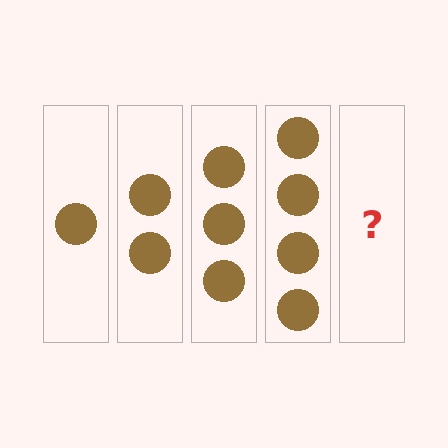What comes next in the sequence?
The next element should be 5 circles.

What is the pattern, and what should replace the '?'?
The pattern is that each step adds one more circle. The '?' should be 5 circles.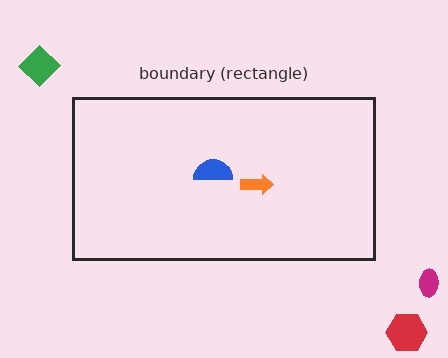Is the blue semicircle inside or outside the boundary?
Inside.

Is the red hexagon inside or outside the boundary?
Outside.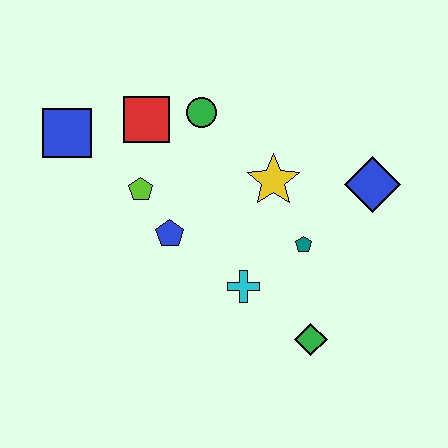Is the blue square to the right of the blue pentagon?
No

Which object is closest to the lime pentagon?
The blue pentagon is closest to the lime pentagon.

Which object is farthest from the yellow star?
The blue square is farthest from the yellow star.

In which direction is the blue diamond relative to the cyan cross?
The blue diamond is to the right of the cyan cross.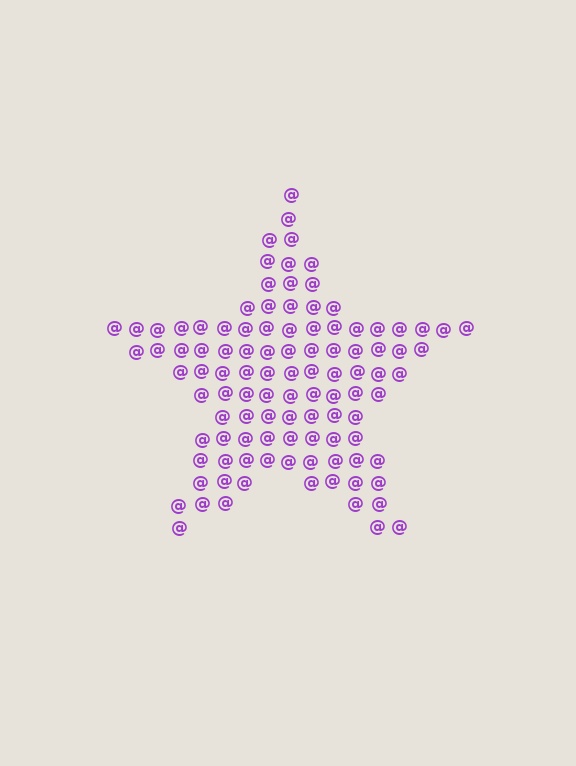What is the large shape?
The large shape is a star.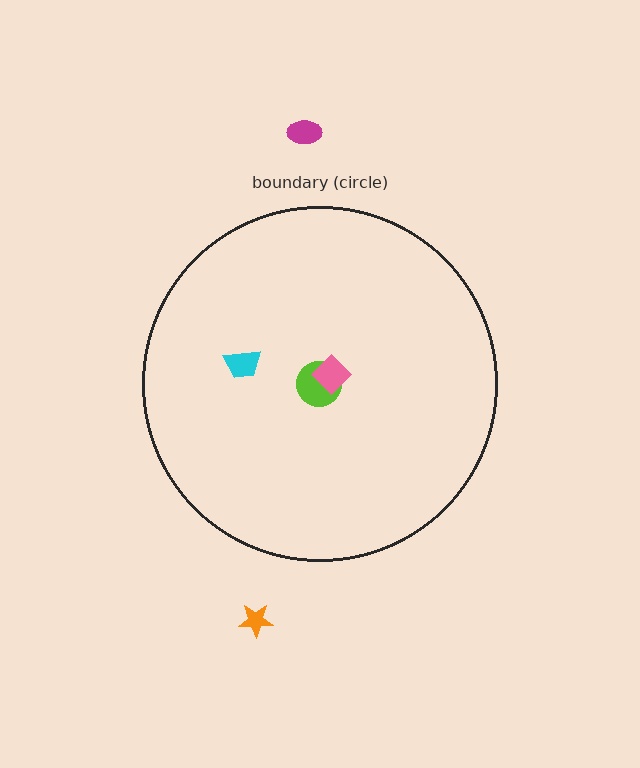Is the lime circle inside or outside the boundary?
Inside.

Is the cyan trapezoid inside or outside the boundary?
Inside.